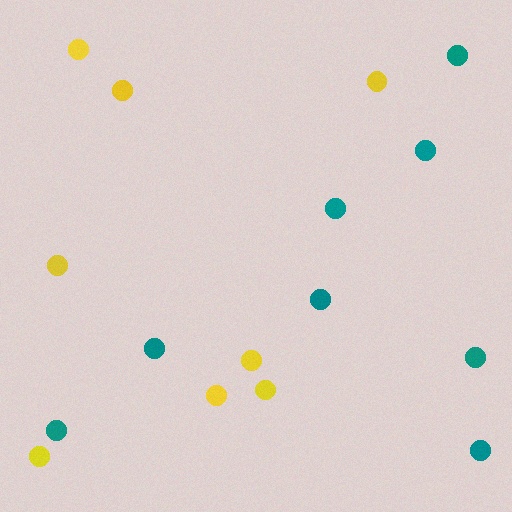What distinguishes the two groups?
There are 2 groups: one group of yellow circles (8) and one group of teal circles (8).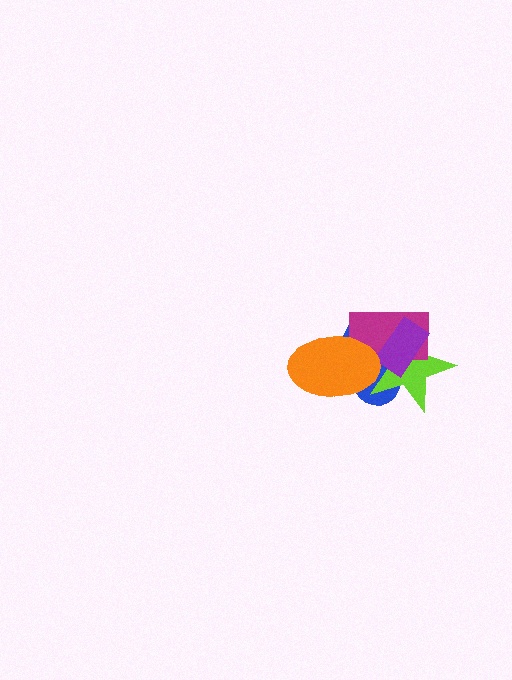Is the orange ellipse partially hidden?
No, no other shape covers it.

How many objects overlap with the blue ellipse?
4 objects overlap with the blue ellipse.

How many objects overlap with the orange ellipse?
3 objects overlap with the orange ellipse.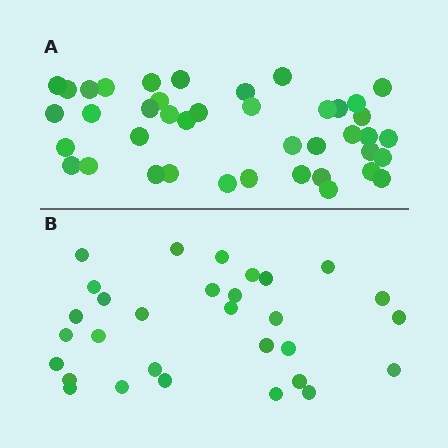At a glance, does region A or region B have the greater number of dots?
Region A (the top region) has more dots.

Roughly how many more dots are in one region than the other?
Region A has roughly 12 or so more dots than region B.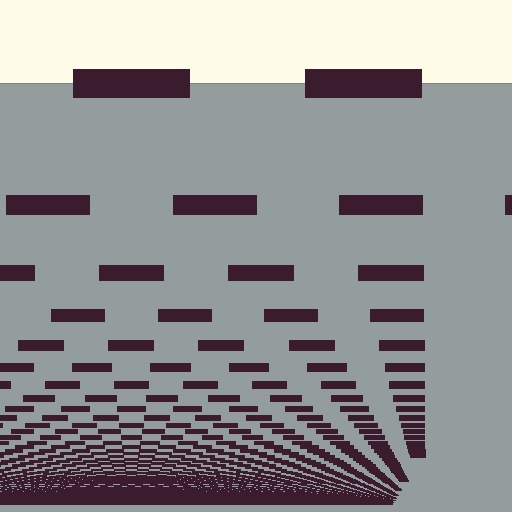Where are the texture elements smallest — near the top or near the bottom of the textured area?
Near the bottom.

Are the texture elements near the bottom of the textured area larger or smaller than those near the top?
Smaller. The gradient is inverted — elements near the bottom are smaller and denser.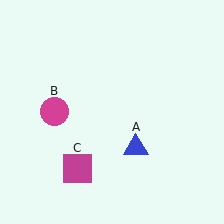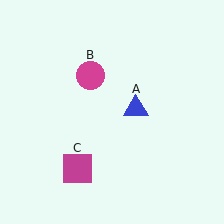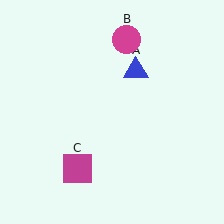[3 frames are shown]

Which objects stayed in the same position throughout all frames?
Magenta square (object C) remained stationary.